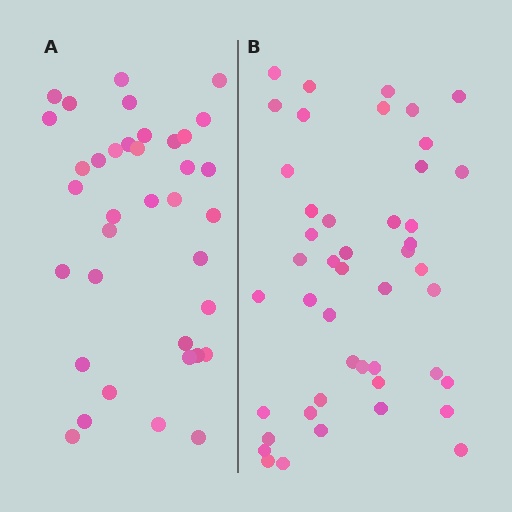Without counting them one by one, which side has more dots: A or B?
Region B (the right region) has more dots.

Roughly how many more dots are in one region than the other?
Region B has roughly 8 or so more dots than region A.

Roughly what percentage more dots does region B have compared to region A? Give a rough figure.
About 25% more.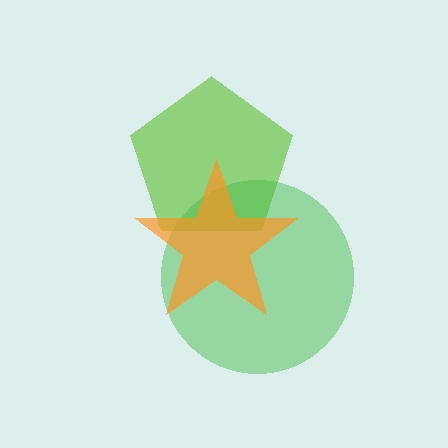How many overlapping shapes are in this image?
There are 3 overlapping shapes in the image.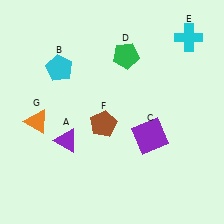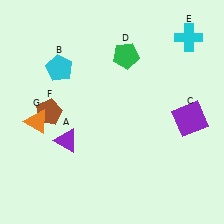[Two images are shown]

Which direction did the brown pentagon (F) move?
The brown pentagon (F) moved left.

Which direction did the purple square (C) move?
The purple square (C) moved right.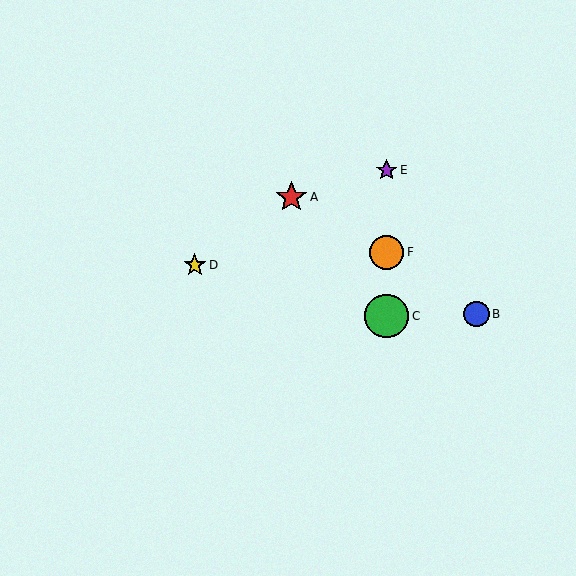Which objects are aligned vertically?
Objects C, E, F are aligned vertically.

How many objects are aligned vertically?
3 objects (C, E, F) are aligned vertically.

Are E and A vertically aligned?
No, E is at x≈387 and A is at x≈291.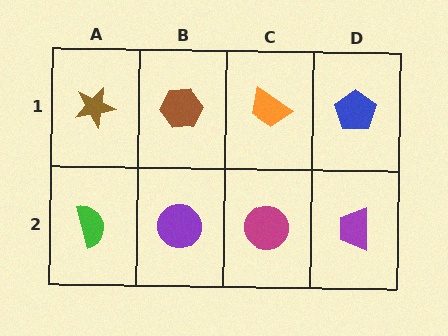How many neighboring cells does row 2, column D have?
2.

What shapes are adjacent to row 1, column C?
A magenta circle (row 2, column C), a brown hexagon (row 1, column B), a blue pentagon (row 1, column D).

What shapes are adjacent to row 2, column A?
A brown star (row 1, column A), a purple circle (row 2, column B).